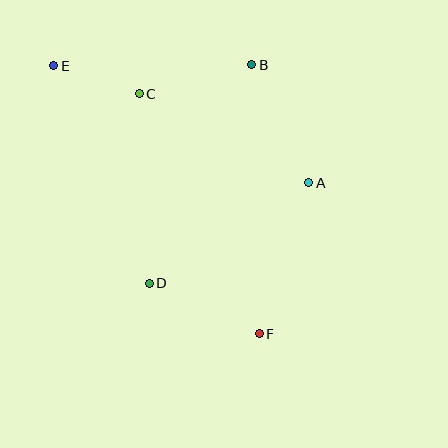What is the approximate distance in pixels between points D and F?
The distance between D and F is approximately 121 pixels.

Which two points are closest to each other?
Points C and E are closest to each other.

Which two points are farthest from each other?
Points E and F are farthest from each other.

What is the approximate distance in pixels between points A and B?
The distance between A and B is approximately 131 pixels.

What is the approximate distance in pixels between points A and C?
The distance between A and C is approximately 191 pixels.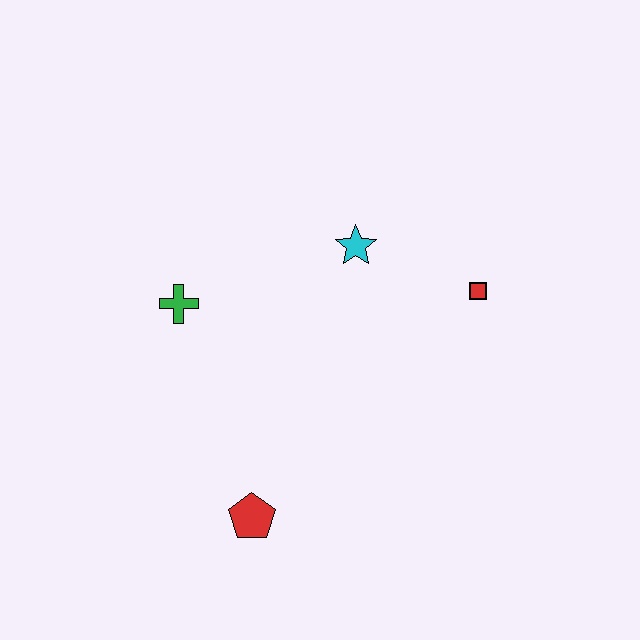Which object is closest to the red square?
The cyan star is closest to the red square.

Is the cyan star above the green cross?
Yes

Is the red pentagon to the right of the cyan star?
No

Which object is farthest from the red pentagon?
The red square is farthest from the red pentagon.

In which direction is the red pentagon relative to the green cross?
The red pentagon is below the green cross.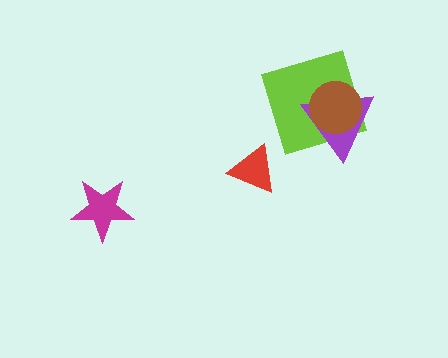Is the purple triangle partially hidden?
Yes, it is partially covered by another shape.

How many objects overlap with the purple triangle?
2 objects overlap with the purple triangle.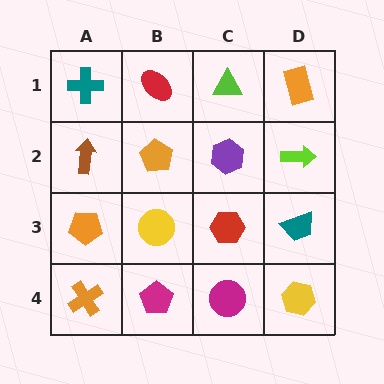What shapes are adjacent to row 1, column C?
A purple hexagon (row 2, column C), a red ellipse (row 1, column B), an orange rectangle (row 1, column D).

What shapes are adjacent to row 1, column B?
An orange pentagon (row 2, column B), a teal cross (row 1, column A), a lime triangle (row 1, column C).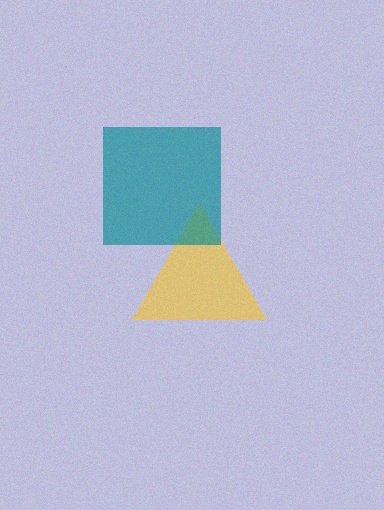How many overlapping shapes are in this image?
There are 2 overlapping shapes in the image.